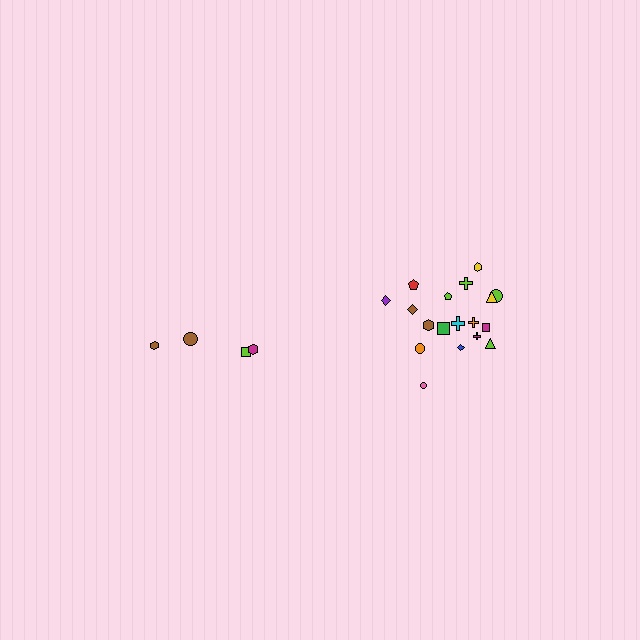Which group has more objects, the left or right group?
The right group.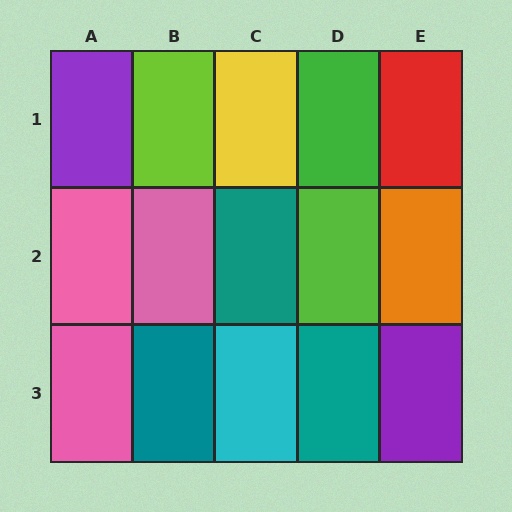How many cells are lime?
2 cells are lime.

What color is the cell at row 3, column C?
Cyan.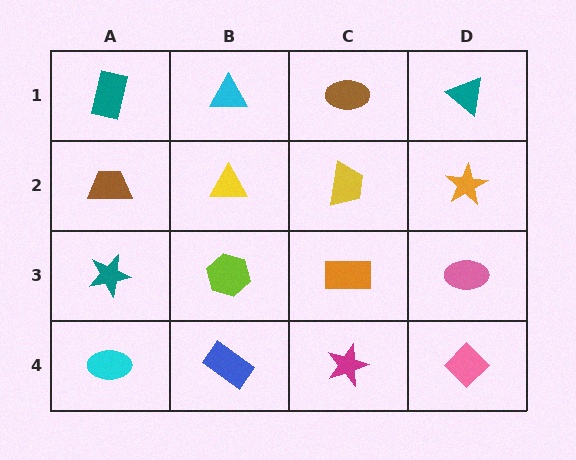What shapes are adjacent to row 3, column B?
A yellow triangle (row 2, column B), a blue rectangle (row 4, column B), a teal star (row 3, column A), an orange rectangle (row 3, column C).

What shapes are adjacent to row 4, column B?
A lime hexagon (row 3, column B), a cyan ellipse (row 4, column A), a magenta star (row 4, column C).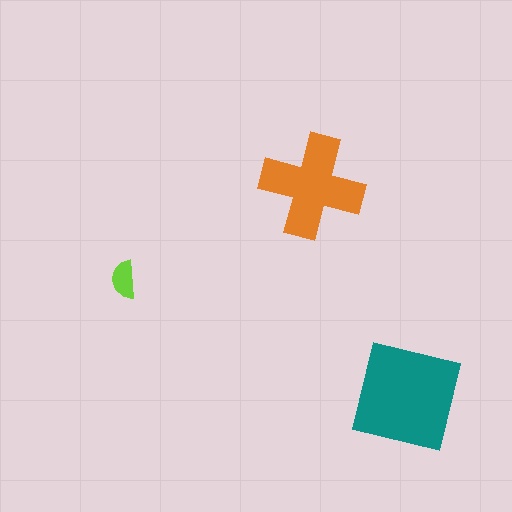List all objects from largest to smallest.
The teal square, the orange cross, the lime semicircle.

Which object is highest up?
The orange cross is topmost.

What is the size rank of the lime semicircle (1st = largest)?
3rd.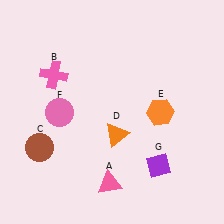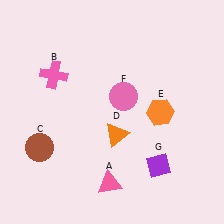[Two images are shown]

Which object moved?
The pink circle (F) moved right.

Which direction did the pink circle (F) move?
The pink circle (F) moved right.